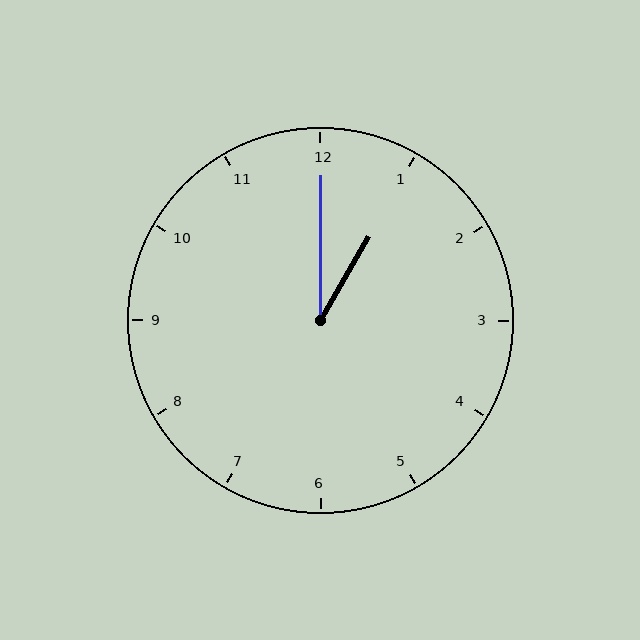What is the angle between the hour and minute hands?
Approximately 30 degrees.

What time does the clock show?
1:00.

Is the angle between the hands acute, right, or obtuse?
It is acute.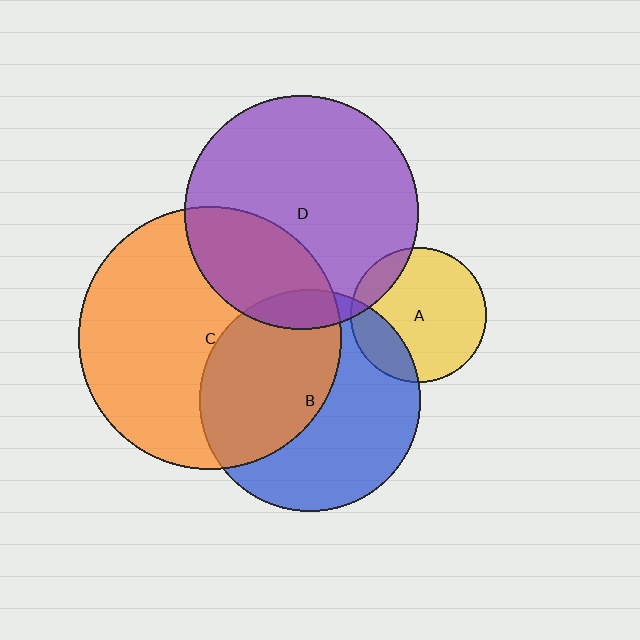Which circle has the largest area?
Circle C (orange).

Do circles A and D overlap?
Yes.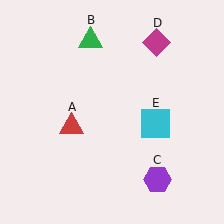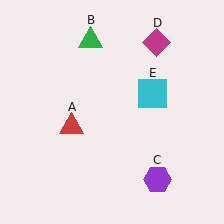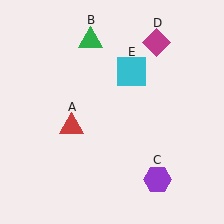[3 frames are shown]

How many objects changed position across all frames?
1 object changed position: cyan square (object E).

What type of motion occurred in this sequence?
The cyan square (object E) rotated counterclockwise around the center of the scene.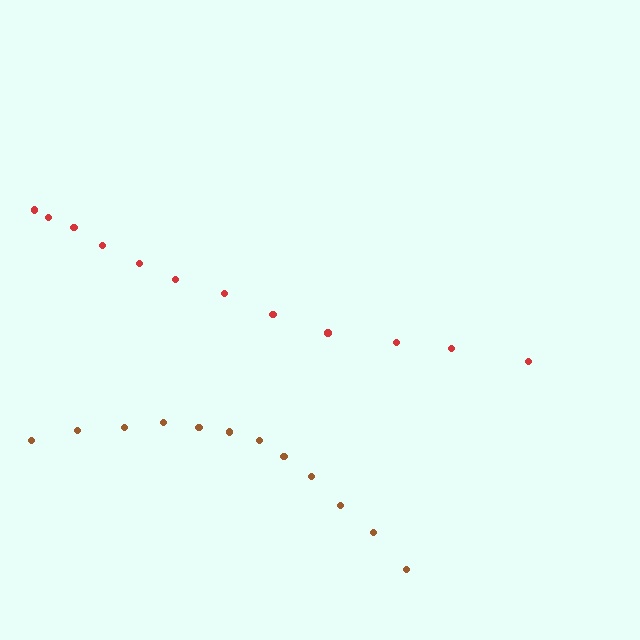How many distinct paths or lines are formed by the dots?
There are 2 distinct paths.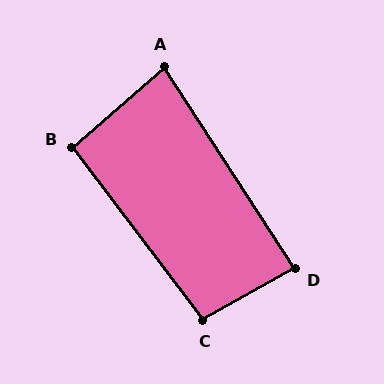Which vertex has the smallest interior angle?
A, at approximately 82 degrees.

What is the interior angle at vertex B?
Approximately 94 degrees (approximately right).